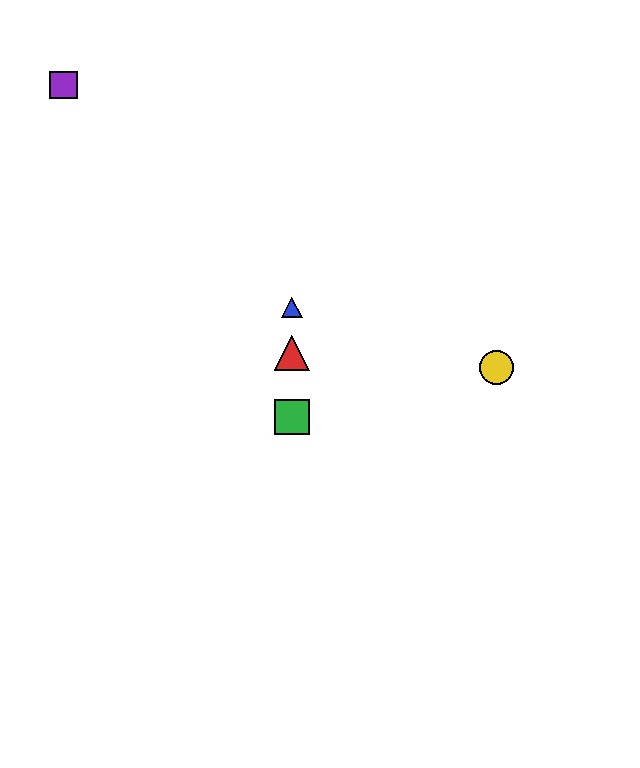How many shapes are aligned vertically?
3 shapes (the red triangle, the blue triangle, the green square) are aligned vertically.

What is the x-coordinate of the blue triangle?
The blue triangle is at x≈292.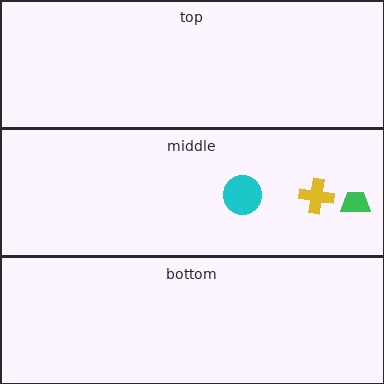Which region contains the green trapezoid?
The middle region.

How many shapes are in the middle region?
3.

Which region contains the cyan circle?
The middle region.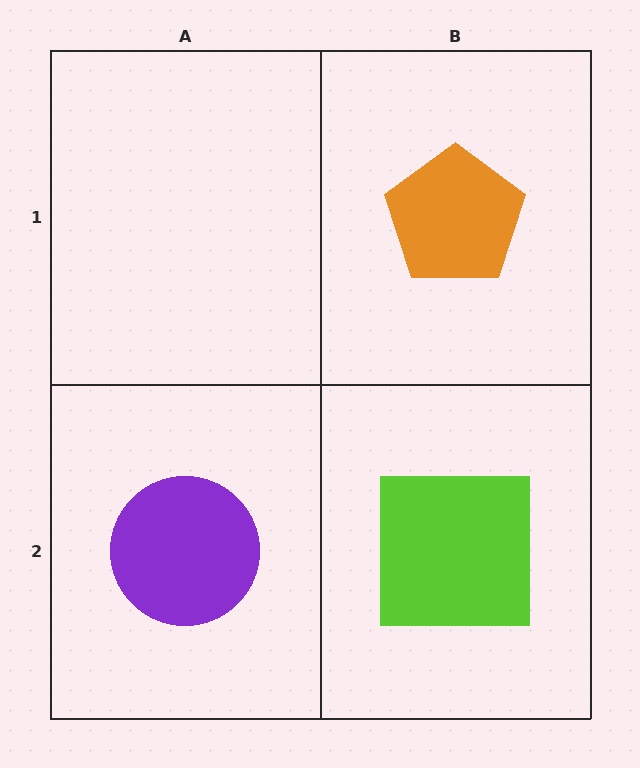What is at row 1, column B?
An orange pentagon.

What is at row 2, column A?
A purple circle.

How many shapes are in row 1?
1 shape.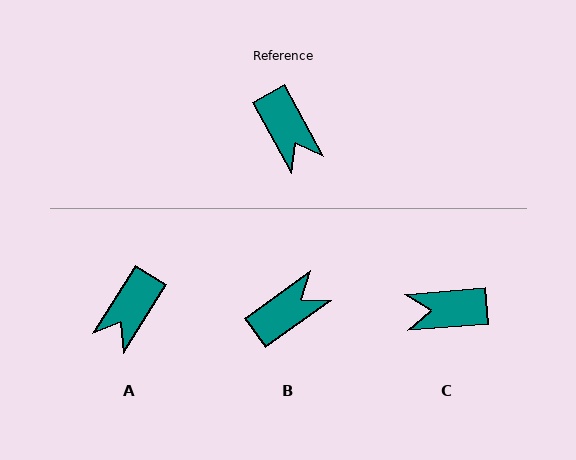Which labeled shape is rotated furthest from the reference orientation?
C, about 114 degrees away.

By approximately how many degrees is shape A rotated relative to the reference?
Approximately 61 degrees clockwise.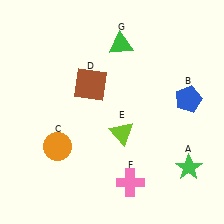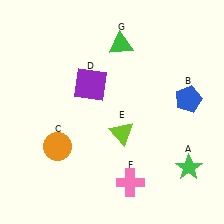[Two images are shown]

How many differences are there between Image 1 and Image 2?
There is 1 difference between the two images.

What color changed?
The square (D) changed from brown in Image 1 to purple in Image 2.